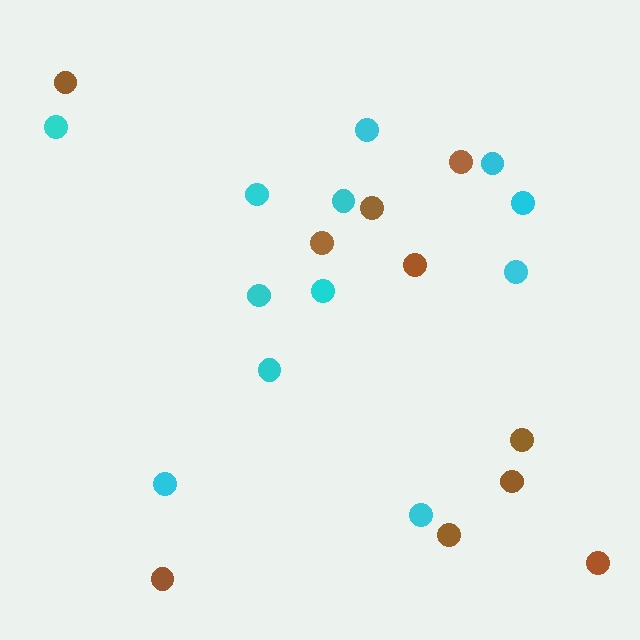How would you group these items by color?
There are 2 groups: one group of cyan circles (12) and one group of brown circles (10).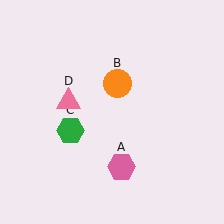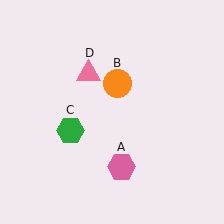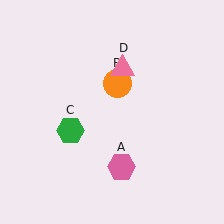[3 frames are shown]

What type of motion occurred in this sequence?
The pink triangle (object D) rotated clockwise around the center of the scene.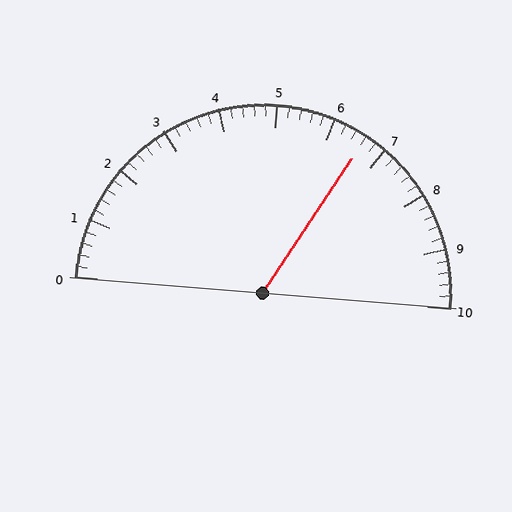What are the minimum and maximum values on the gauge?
The gauge ranges from 0 to 10.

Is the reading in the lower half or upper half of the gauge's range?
The reading is in the upper half of the range (0 to 10).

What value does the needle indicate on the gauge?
The needle indicates approximately 6.6.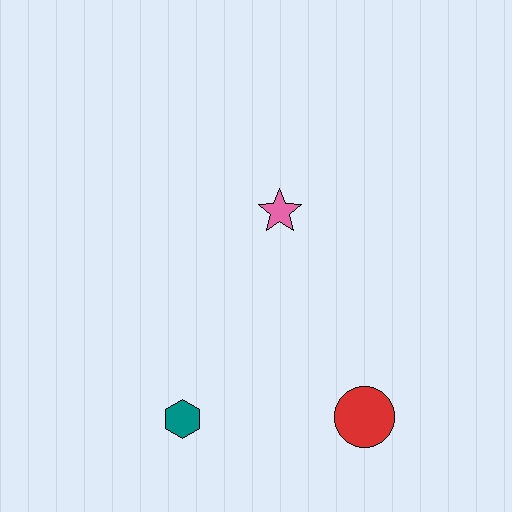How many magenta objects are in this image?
There are no magenta objects.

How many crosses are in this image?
There are no crosses.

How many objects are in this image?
There are 3 objects.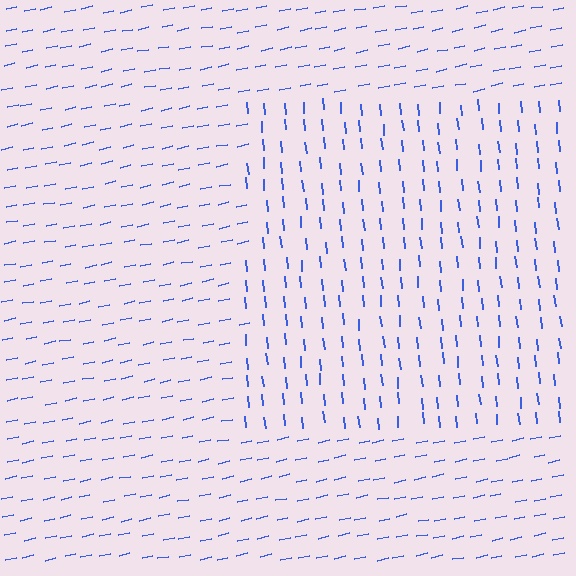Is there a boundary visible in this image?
Yes, there is a texture boundary formed by a change in line orientation.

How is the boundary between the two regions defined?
The boundary is defined purely by a change in line orientation (approximately 84 degrees difference). All lines are the same color and thickness.